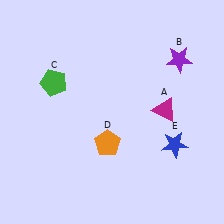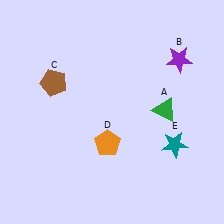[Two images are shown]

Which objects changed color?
A changed from magenta to green. C changed from green to brown. E changed from blue to teal.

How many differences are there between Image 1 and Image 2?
There are 3 differences between the two images.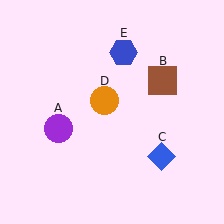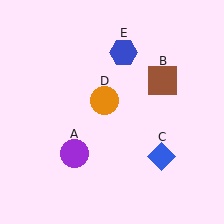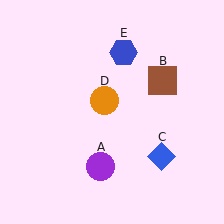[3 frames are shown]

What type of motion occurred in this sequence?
The purple circle (object A) rotated counterclockwise around the center of the scene.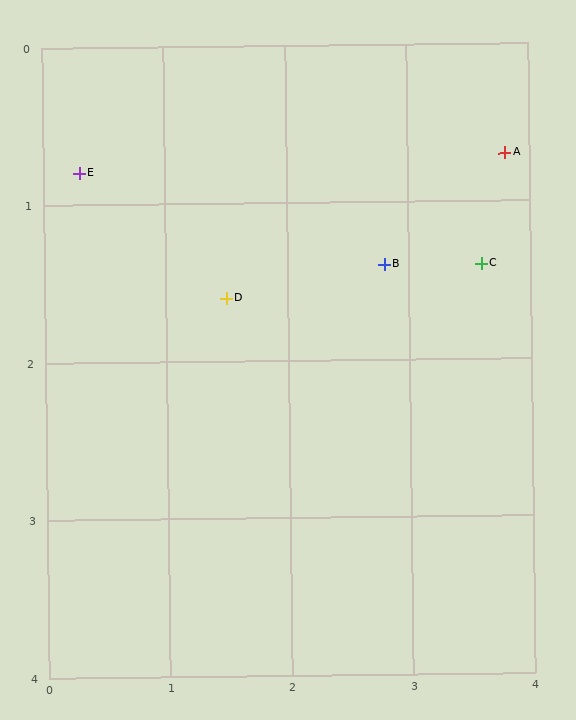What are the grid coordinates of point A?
Point A is at approximately (3.8, 0.7).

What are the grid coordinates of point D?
Point D is at approximately (1.5, 1.6).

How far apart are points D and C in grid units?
Points D and C are about 2.1 grid units apart.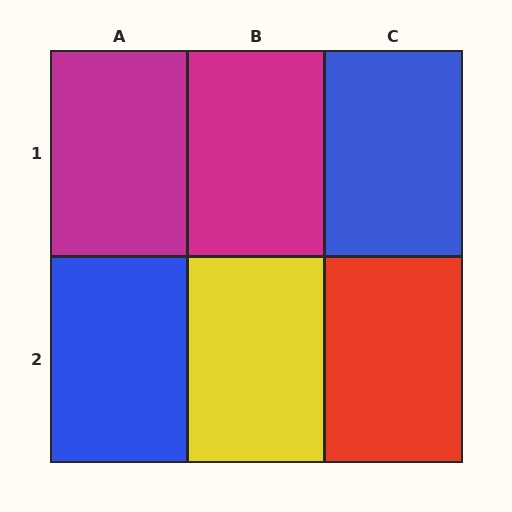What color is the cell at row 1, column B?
Magenta.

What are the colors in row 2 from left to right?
Blue, yellow, red.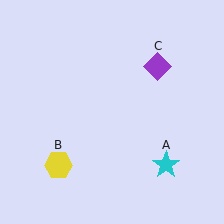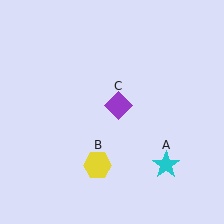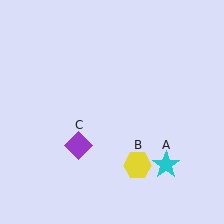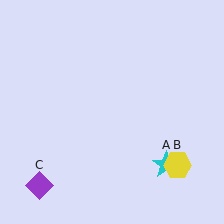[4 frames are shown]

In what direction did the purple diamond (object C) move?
The purple diamond (object C) moved down and to the left.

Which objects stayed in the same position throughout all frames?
Cyan star (object A) remained stationary.